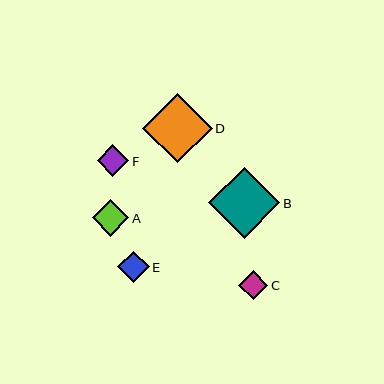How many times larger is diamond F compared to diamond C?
Diamond F is approximately 1.1 times the size of diamond C.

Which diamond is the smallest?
Diamond C is the smallest with a size of approximately 29 pixels.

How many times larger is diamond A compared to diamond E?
Diamond A is approximately 1.2 times the size of diamond E.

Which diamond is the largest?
Diamond B is the largest with a size of approximately 71 pixels.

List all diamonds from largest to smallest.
From largest to smallest: B, D, A, F, E, C.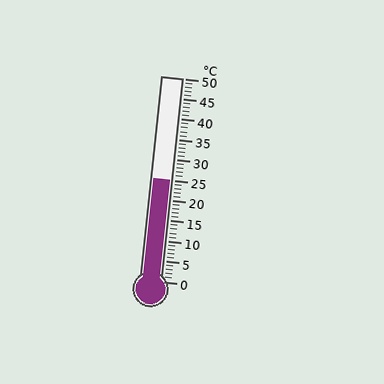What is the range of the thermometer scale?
The thermometer scale ranges from 0°C to 50°C.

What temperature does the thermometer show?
The thermometer shows approximately 25°C.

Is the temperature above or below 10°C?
The temperature is above 10°C.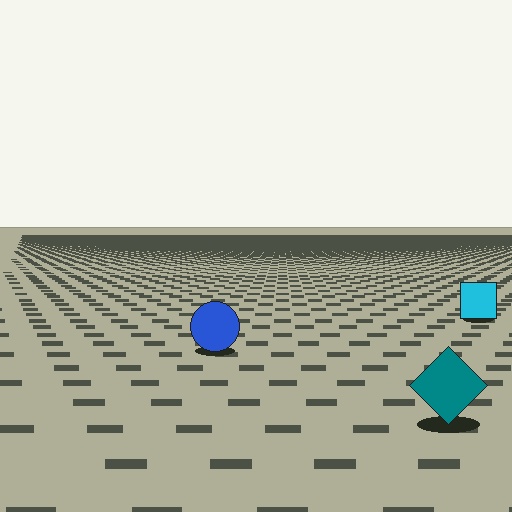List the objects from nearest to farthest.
From nearest to farthest: the teal diamond, the blue circle, the cyan square.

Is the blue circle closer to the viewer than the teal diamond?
No. The teal diamond is closer — you can tell from the texture gradient: the ground texture is coarser near it.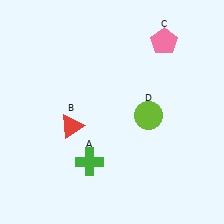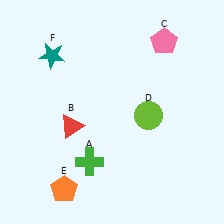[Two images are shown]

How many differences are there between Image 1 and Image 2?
There are 2 differences between the two images.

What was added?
An orange pentagon (E), a teal star (F) were added in Image 2.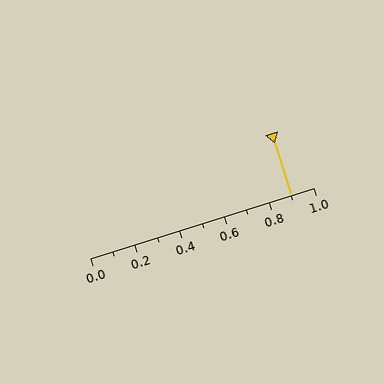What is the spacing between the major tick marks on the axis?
The major ticks are spaced 0.2 apart.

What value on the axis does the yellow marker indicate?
The marker indicates approximately 0.9.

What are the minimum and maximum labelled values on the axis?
The axis runs from 0.0 to 1.0.